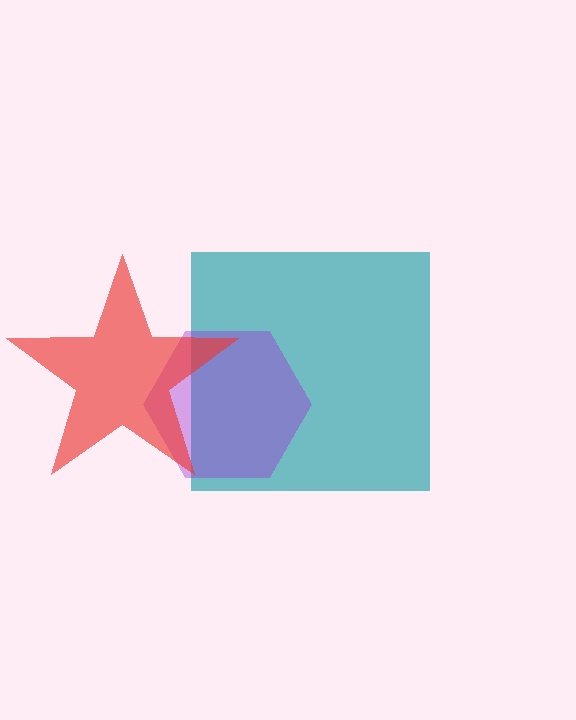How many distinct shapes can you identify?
There are 3 distinct shapes: a teal square, a purple hexagon, a red star.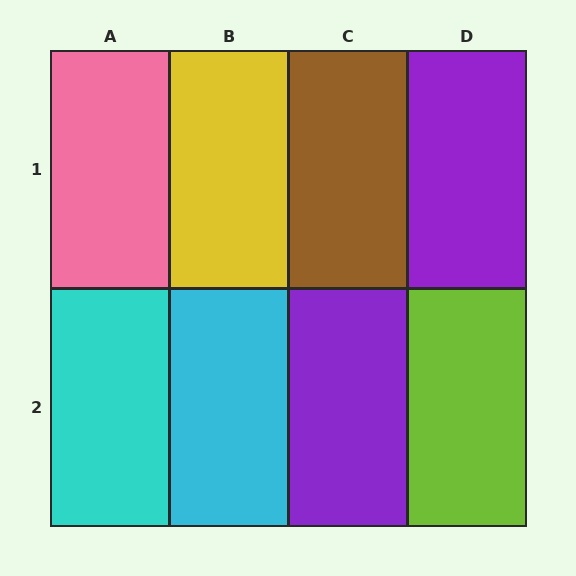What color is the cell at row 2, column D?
Lime.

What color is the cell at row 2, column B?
Cyan.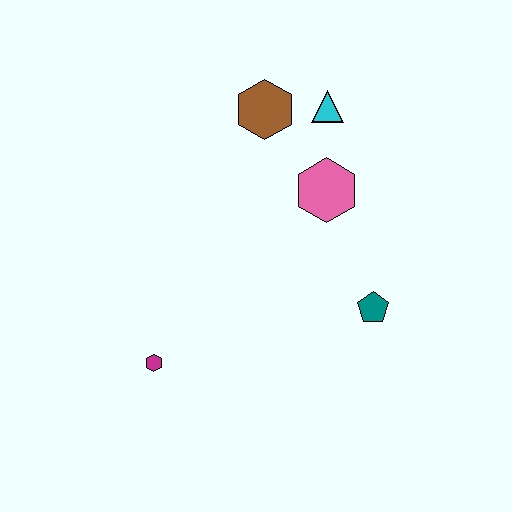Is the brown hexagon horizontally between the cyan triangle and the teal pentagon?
No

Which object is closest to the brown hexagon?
The cyan triangle is closest to the brown hexagon.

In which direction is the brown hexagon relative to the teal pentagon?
The brown hexagon is above the teal pentagon.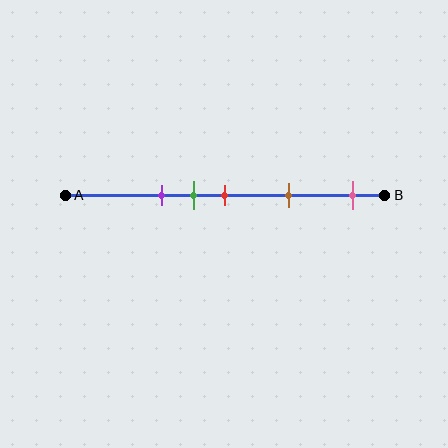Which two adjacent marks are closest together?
The green and red marks are the closest adjacent pair.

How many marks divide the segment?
There are 5 marks dividing the segment.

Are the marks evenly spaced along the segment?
No, the marks are not evenly spaced.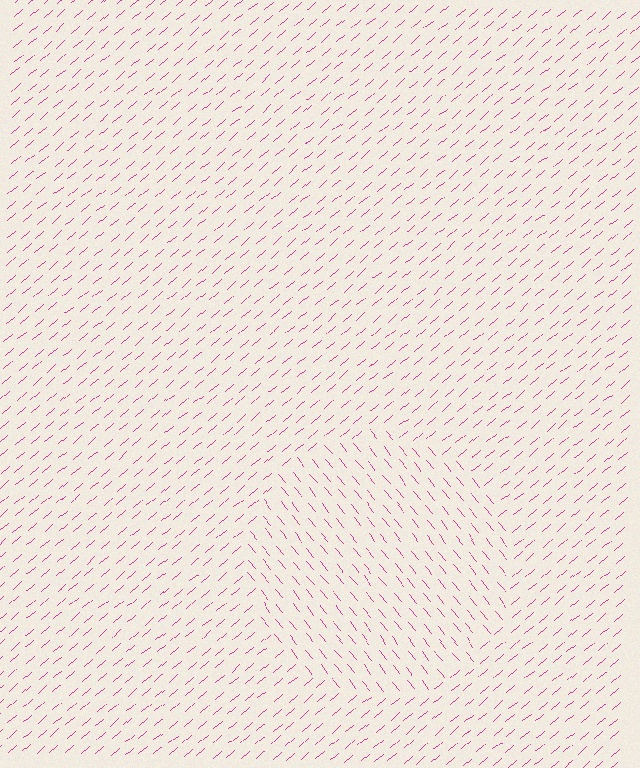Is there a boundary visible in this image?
Yes, there is a texture boundary formed by a change in line orientation.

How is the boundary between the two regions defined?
The boundary is defined purely by a change in line orientation (approximately 89 degrees difference). All lines are the same color and thickness.